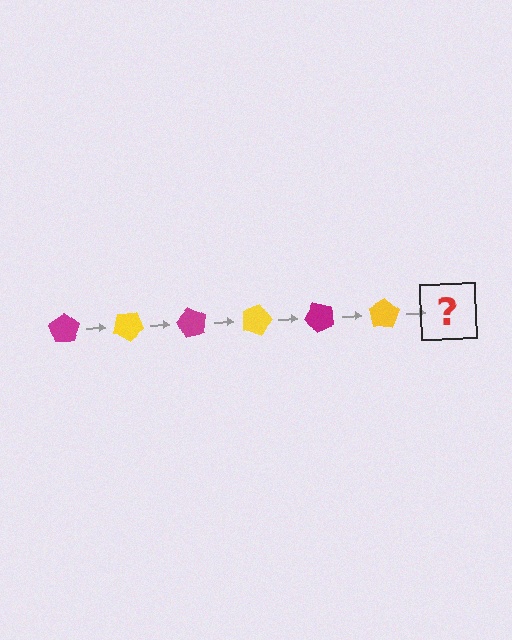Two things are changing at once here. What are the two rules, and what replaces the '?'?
The two rules are that it rotates 30 degrees each step and the color cycles through magenta and yellow. The '?' should be a magenta pentagon, rotated 180 degrees from the start.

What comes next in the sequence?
The next element should be a magenta pentagon, rotated 180 degrees from the start.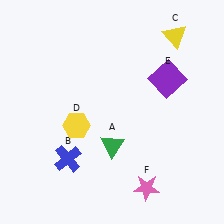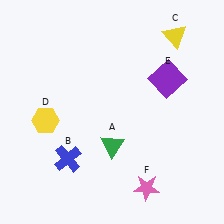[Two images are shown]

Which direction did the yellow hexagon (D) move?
The yellow hexagon (D) moved left.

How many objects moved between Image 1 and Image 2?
1 object moved between the two images.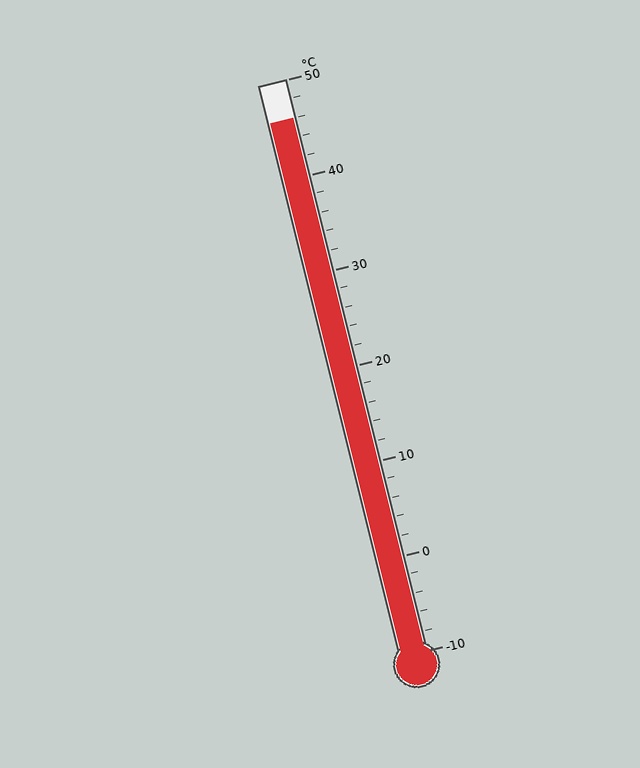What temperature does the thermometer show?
The thermometer shows approximately 46°C.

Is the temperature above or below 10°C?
The temperature is above 10°C.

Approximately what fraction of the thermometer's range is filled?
The thermometer is filled to approximately 95% of its range.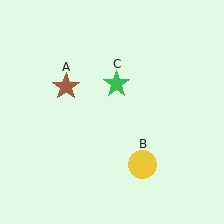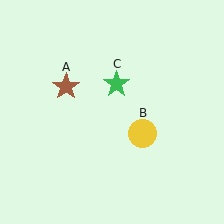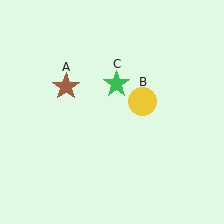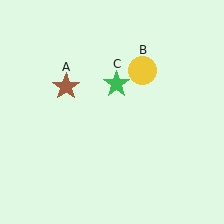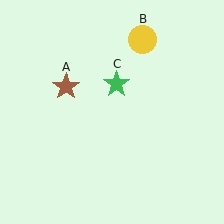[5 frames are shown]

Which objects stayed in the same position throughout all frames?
Brown star (object A) and green star (object C) remained stationary.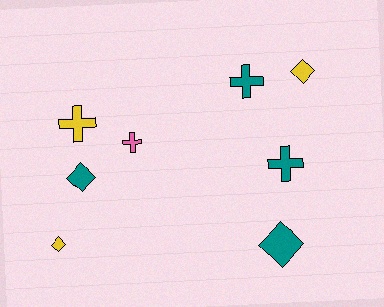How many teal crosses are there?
There are 2 teal crosses.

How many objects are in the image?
There are 8 objects.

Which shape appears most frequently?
Cross, with 4 objects.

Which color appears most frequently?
Teal, with 4 objects.